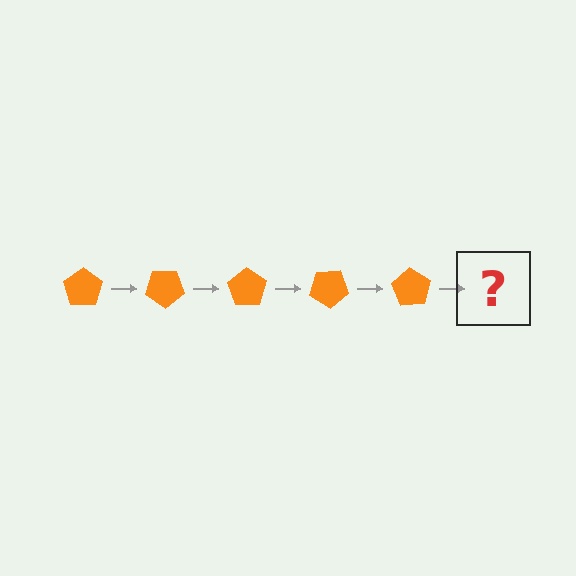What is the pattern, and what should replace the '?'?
The pattern is that the pentagon rotates 35 degrees each step. The '?' should be an orange pentagon rotated 175 degrees.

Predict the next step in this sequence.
The next step is an orange pentagon rotated 175 degrees.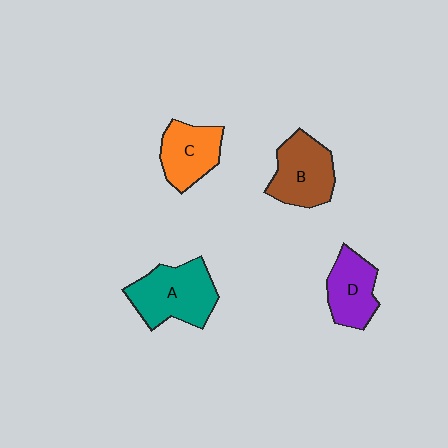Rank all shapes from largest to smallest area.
From largest to smallest: A (teal), B (brown), C (orange), D (purple).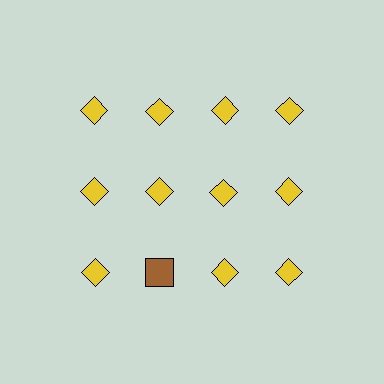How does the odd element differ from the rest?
It differs in both color (brown instead of yellow) and shape (square instead of diamond).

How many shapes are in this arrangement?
There are 12 shapes arranged in a grid pattern.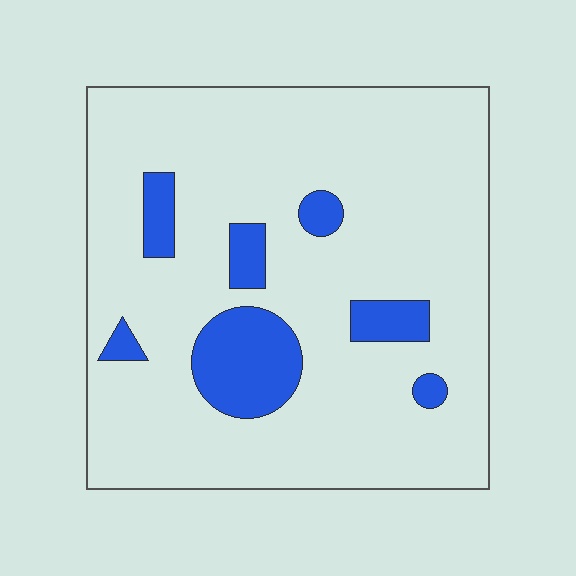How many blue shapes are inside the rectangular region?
7.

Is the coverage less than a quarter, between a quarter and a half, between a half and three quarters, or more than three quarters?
Less than a quarter.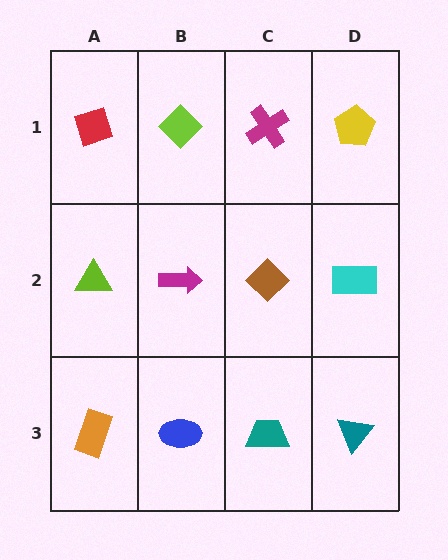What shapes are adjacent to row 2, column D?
A yellow pentagon (row 1, column D), a teal triangle (row 3, column D), a brown diamond (row 2, column C).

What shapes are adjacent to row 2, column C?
A magenta cross (row 1, column C), a teal trapezoid (row 3, column C), a magenta arrow (row 2, column B), a cyan rectangle (row 2, column D).